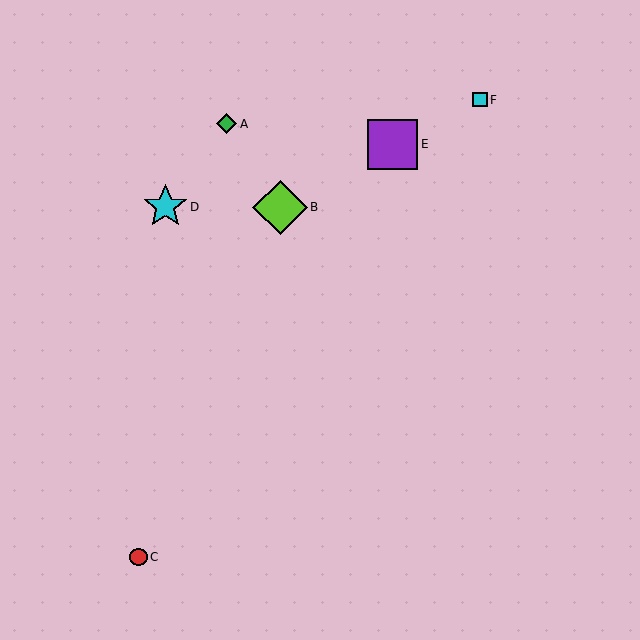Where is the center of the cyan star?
The center of the cyan star is at (165, 207).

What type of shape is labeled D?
Shape D is a cyan star.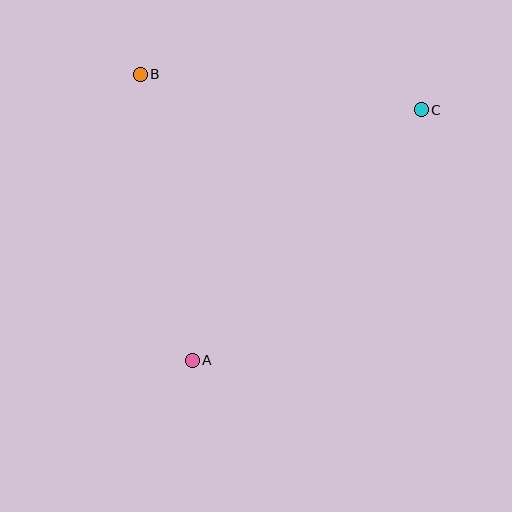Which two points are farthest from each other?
Points A and C are farthest from each other.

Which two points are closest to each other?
Points B and C are closest to each other.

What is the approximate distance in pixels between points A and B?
The distance between A and B is approximately 290 pixels.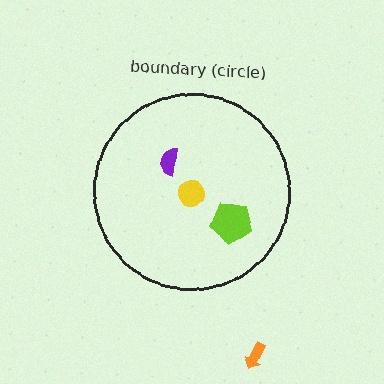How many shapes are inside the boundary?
3 inside, 1 outside.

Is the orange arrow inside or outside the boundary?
Outside.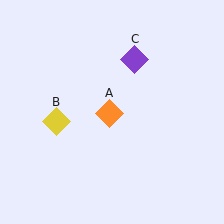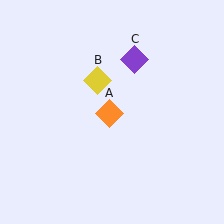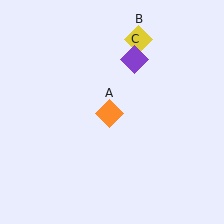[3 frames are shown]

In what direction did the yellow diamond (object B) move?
The yellow diamond (object B) moved up and to the right.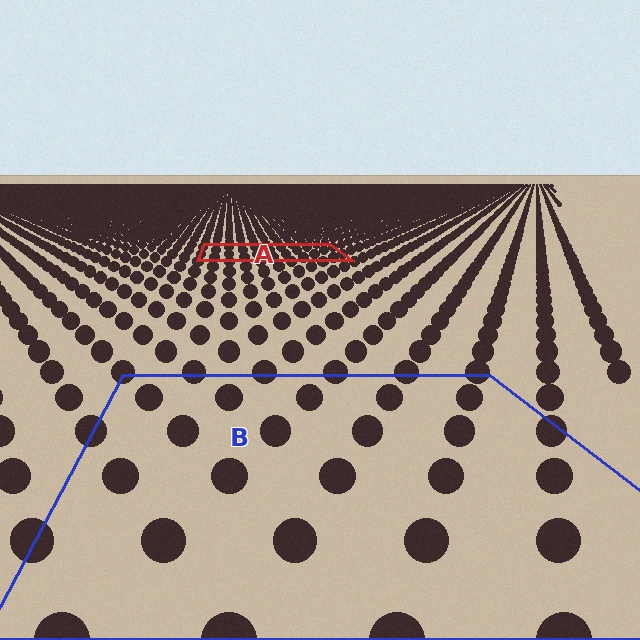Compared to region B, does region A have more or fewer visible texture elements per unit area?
Region A has more texture elements per unit area — they are packed more densely because it is farther away.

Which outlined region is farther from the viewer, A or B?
Region A is farther from the viewer — the texture elements inside it appear smaller and more densely packed.